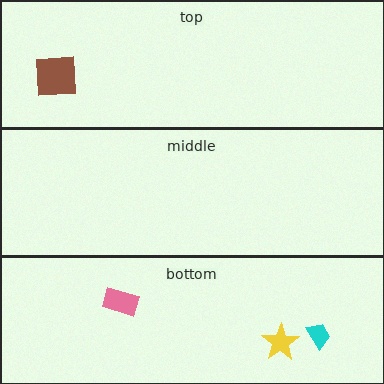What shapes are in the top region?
The brown square.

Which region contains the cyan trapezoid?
The bottom region.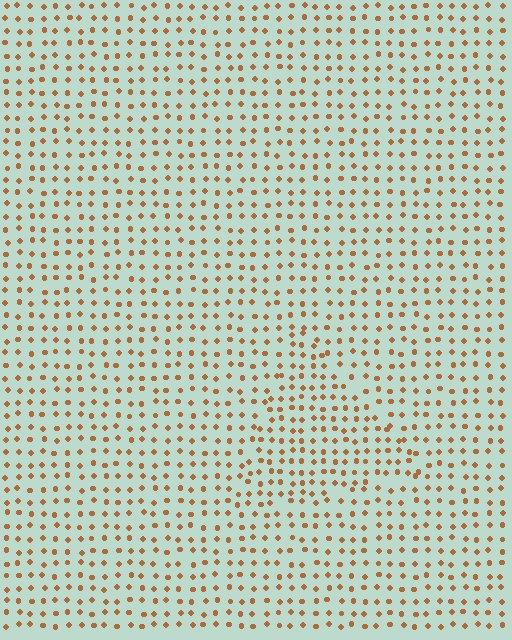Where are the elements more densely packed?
The elements are more densely packed inside the triangle boundary.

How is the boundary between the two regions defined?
The boundary is defined by a change in element density (approximately 1.4x ratio). All elements are the same color, size, and shape.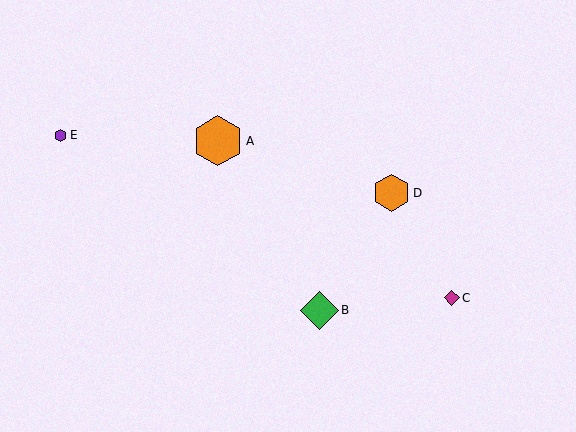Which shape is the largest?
The orange hexagon (labeled A) is the largest.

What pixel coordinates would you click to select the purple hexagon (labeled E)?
Click at (61, 135) to select the purple hexagon E.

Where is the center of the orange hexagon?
The center of the orange hexagon is at (218, 141).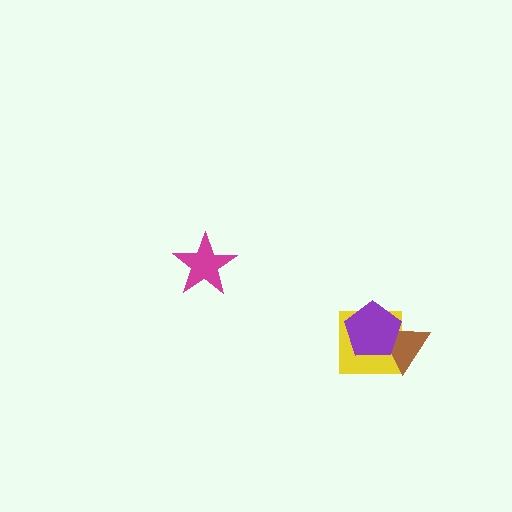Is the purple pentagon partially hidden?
No, no other shape covers it.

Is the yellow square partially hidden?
Yes, it is partially covered by another shape.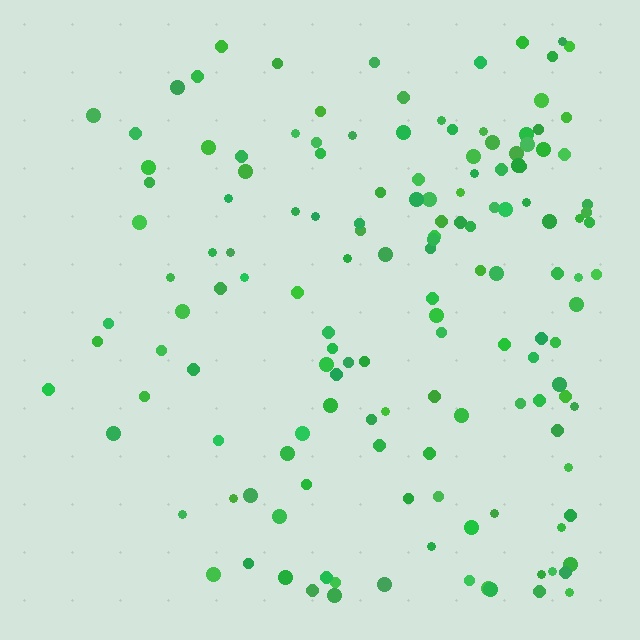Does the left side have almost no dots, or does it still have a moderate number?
Still a moderate number, just noticeably fewer than the right.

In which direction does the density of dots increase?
From left to right, with the right side densest.